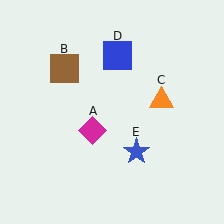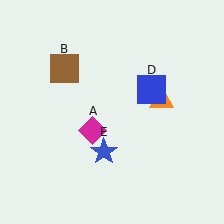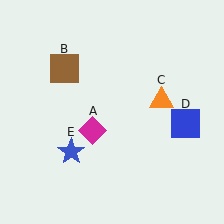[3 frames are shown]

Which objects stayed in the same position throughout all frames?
Magenta diamond (object A) and brown square (object B) and orange triangle (object C) remained stationary.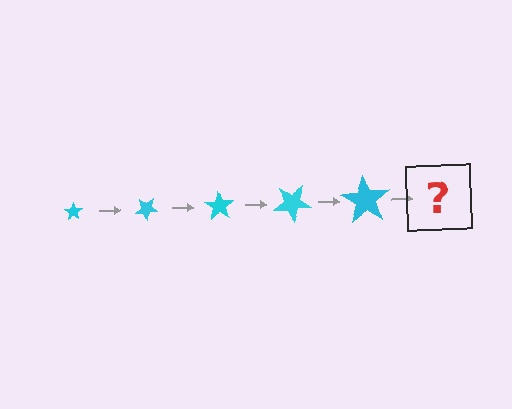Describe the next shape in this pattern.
It should be a star, larger than the previous one and rotated 175 degrees from the start.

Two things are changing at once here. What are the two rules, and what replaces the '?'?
The two rules are that the star grows larger each step and it rotates 35 degrees each step. The '?' should be a star, larger than the previous one and rotated 175 degrees from the start.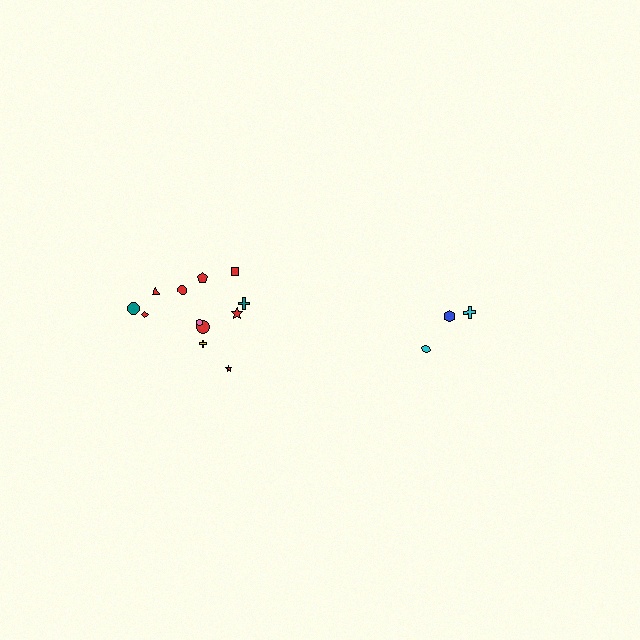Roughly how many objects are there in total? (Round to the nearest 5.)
Roughly 15 objects in total.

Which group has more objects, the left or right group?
The left group.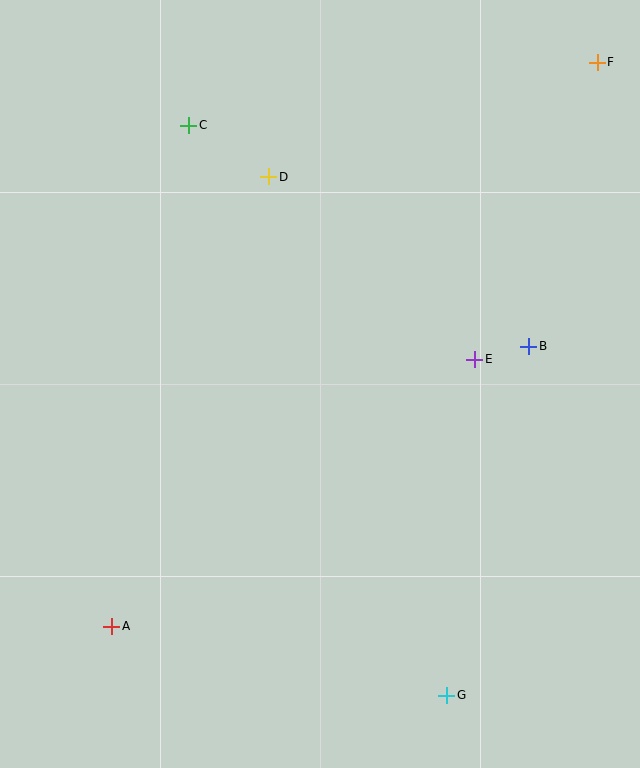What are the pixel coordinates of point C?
Point C is at (189, 125).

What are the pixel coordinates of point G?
Point G is at (447, 695).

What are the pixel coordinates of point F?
Point F is at (597, 62).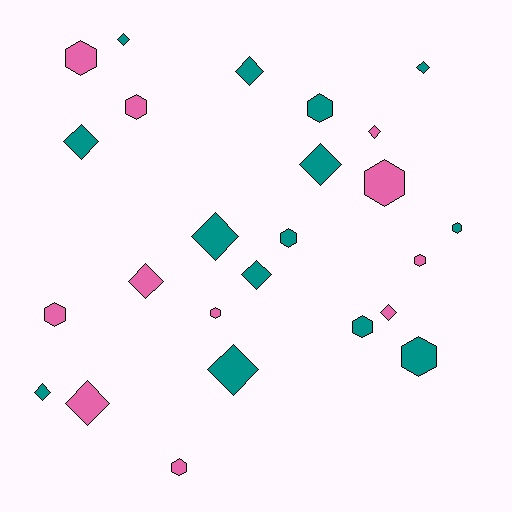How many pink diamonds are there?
There are 4 pink diamonds.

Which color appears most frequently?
Teal, with 14 objects.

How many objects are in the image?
There are 25 objects.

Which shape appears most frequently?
Diamond, with 13 objects.